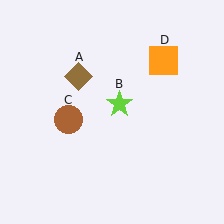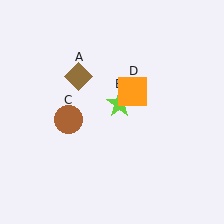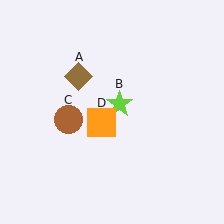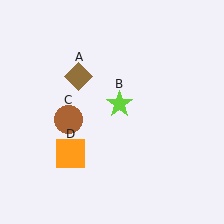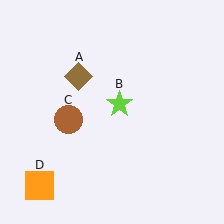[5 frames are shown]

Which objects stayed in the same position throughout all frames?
Brown diamond (object A) and lime star (object B) and brown circle (object C) remained stationary.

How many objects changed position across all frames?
1 object changed position: orange square (object D).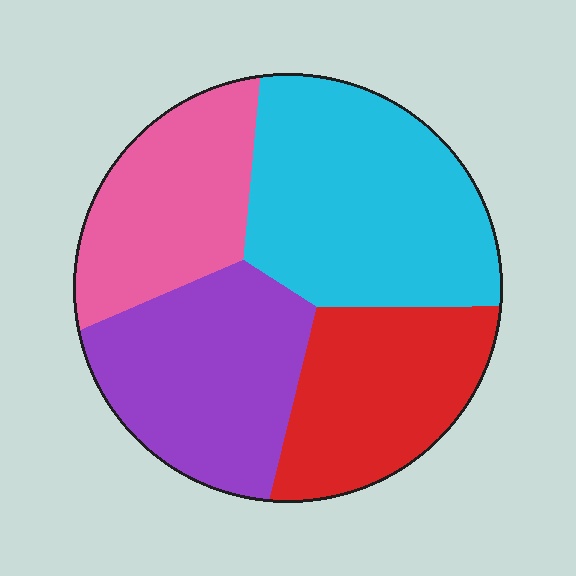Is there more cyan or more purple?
Cyan.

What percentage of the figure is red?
Red covers about 20% of the figure.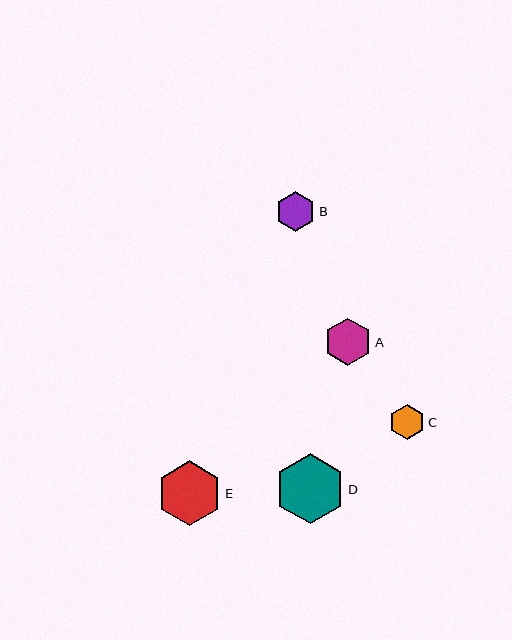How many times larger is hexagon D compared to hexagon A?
Hexagon D is approximately 1.5 times the size of hexagon A.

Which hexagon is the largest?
Hexagon D is the largest with a size of approximately 70 pixels.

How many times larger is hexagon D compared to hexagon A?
Hexagon D is approximately 1.5 times the size of hexagon A.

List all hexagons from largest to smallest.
From largest to smallest: D, E, A, B, C.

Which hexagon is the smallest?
Hexagon C is the smallest with a size of approximately 35 pixels.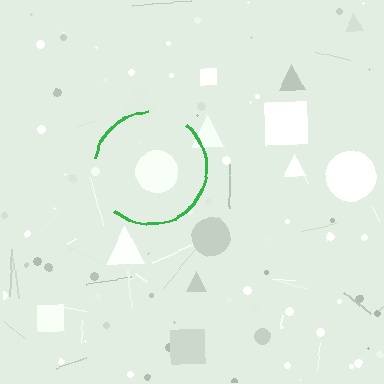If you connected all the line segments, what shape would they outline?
They would outline a circle.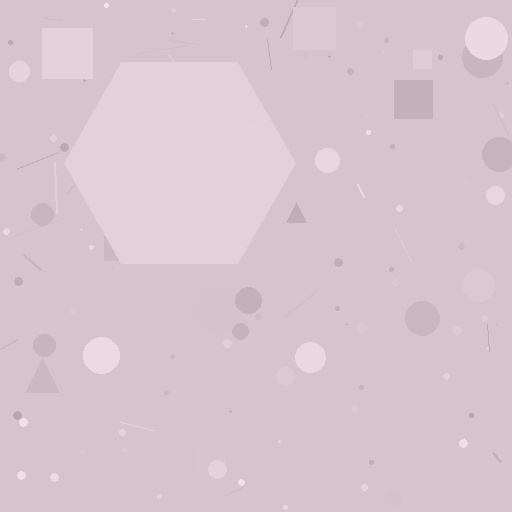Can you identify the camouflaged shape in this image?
The camouflaged shape is a hexagon.